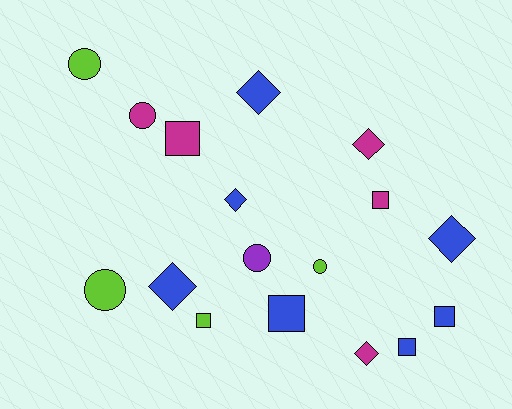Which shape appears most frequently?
Square, with 6 objects.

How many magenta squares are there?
There are 2 magenta squares.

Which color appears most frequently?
Blue, with 7 objects.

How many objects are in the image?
There are 17 objects.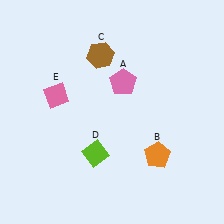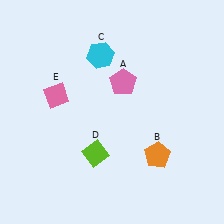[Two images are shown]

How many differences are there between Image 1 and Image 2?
There is 1 difference between the two images.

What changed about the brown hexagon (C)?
In Image 1, C is brown. In Image 2, it changed to cyan.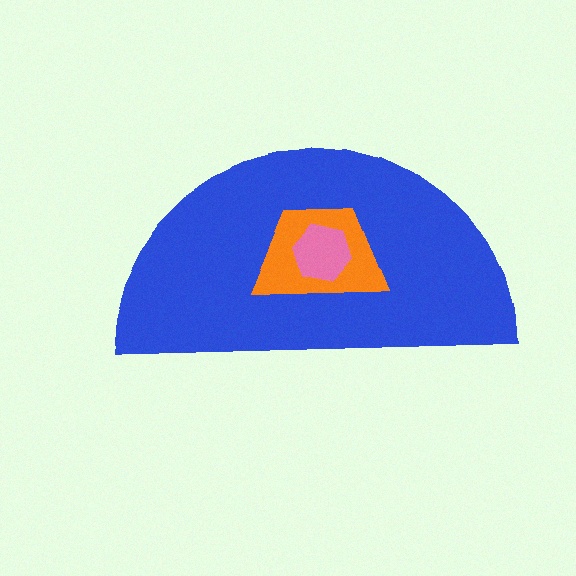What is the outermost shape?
The blue semicircle.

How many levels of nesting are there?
3.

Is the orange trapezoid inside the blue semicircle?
Yes.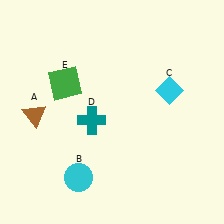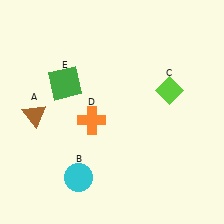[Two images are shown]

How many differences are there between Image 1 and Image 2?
There are 2 differences between the two images.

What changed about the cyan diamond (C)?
In Image 1, C is cyan. In Image 2, it changed to lime.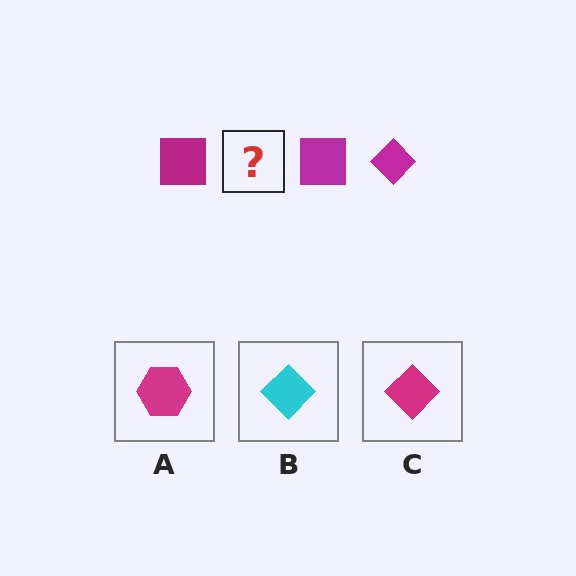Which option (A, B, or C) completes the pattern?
C.